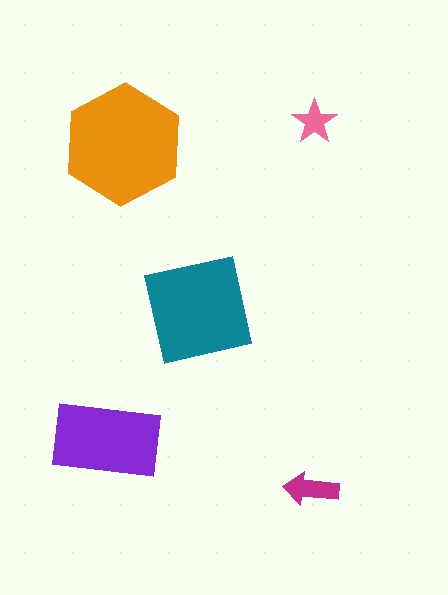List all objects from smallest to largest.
The pink star, the magenta arrow, the purple rectangle, the teal square, the orange hexagon.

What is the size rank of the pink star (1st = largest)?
5th.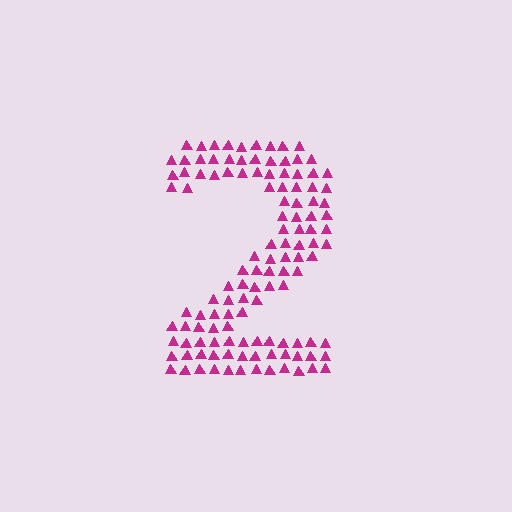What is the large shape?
The large shape is the digit 2.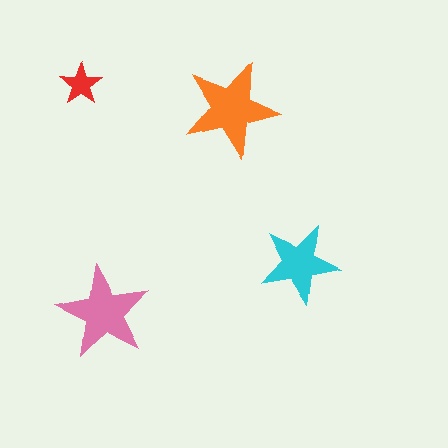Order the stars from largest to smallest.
the orange one, the pink one, the cyan one, the red one.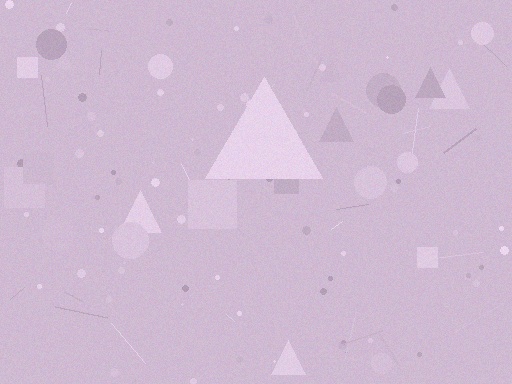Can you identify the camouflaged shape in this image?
The camouflaged shape is a triangle.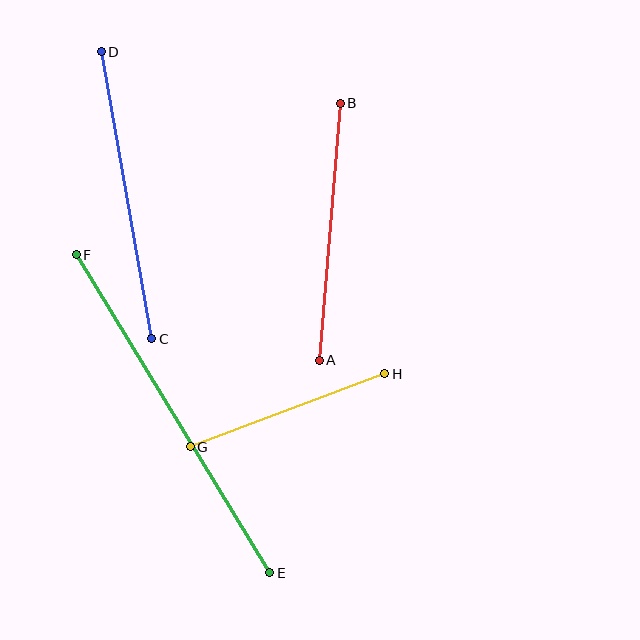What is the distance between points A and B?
The distance is approximately 258 pixels.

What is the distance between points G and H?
The distance is approximately 208 pixels.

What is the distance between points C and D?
The distance is approximately 291 pixels.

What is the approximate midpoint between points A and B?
The midpoint is at approximately (330, 232) pixels.